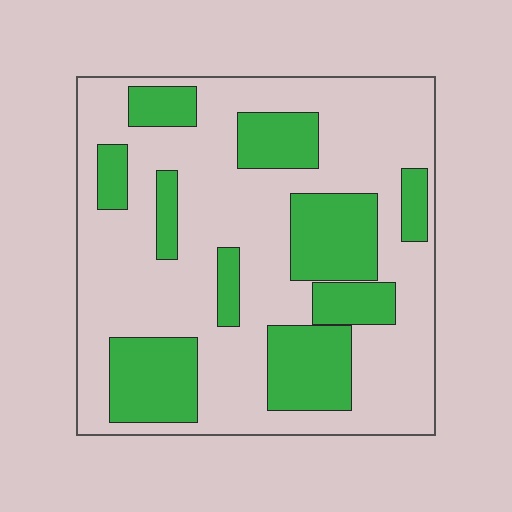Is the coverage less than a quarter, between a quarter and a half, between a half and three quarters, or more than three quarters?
Between a quarter and a half.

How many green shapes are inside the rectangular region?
10.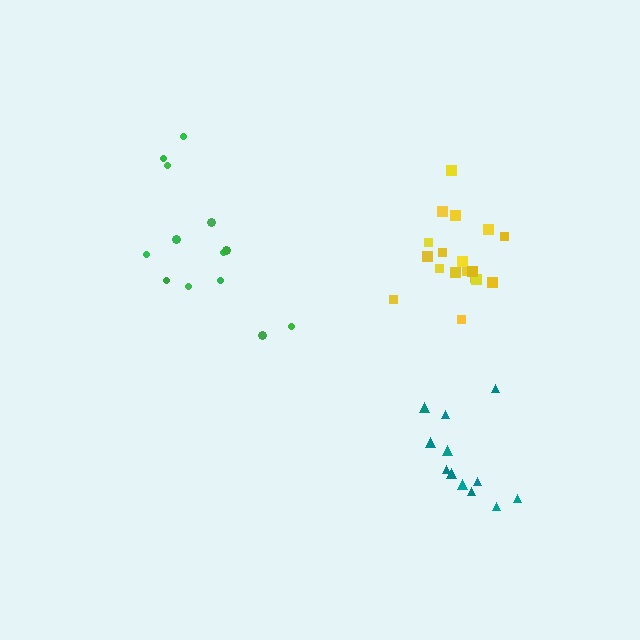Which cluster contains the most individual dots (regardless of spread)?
Yellow (18).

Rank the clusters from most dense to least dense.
yellow, teal, green.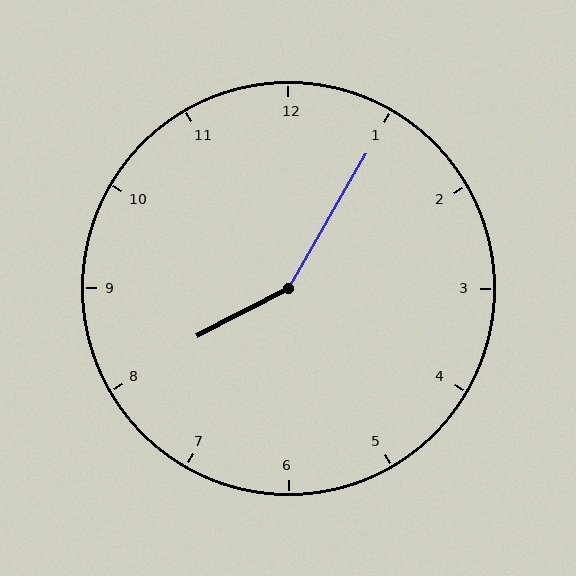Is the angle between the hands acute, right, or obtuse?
It is obtuse.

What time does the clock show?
8:05.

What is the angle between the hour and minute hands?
Approximately 148 degrees.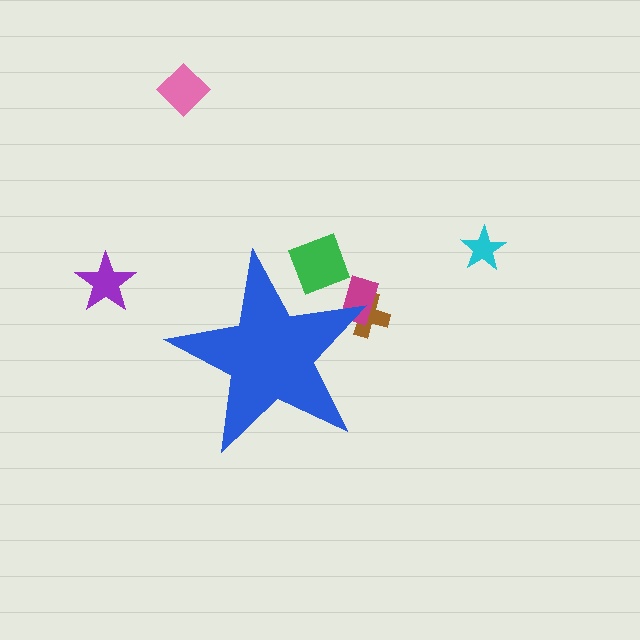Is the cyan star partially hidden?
No, the cyan star is fully visible.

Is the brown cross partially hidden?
Yes, the brown cross is partially hidden behind the blue star.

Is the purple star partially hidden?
No, the purple star is fully visible.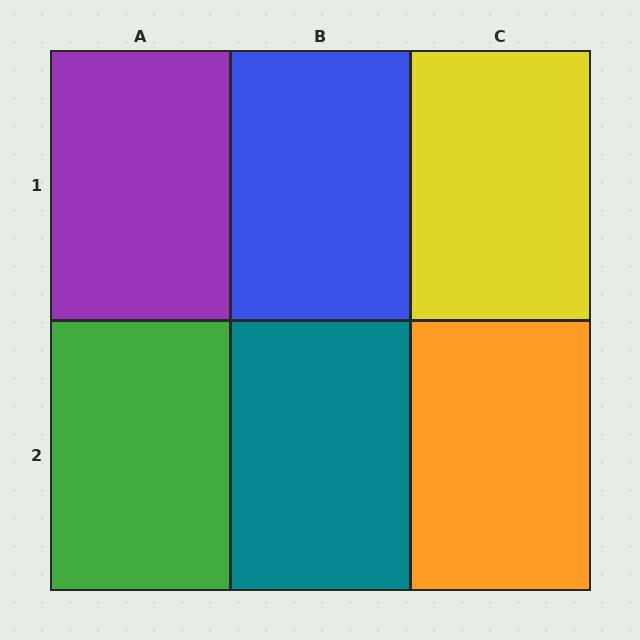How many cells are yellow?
1 cell is yellow.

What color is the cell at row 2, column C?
Orange.